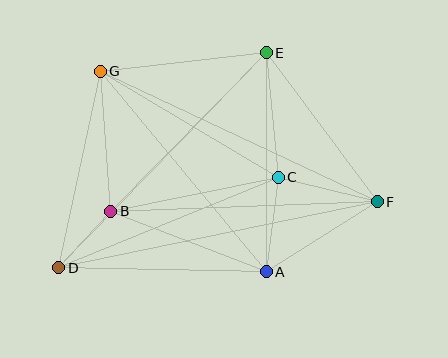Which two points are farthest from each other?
Points D and F are farthest from each other.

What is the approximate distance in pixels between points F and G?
The distance between F and G is approximately 306 pixels.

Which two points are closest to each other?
Points B and D are closest to each other.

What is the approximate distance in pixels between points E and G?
The distance between E and G is approximately 167 pixels.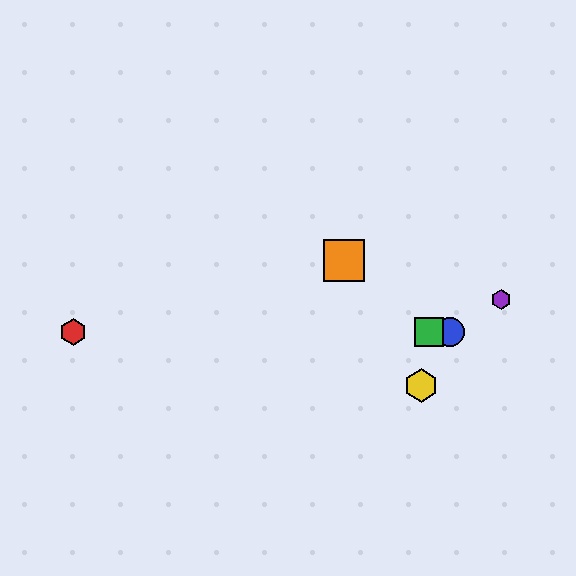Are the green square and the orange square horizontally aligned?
No, the green square is at y≈332 and the orange square is at y≈260.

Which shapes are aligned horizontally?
The red hexagon, the blue circle, the green square are aligned horizontally.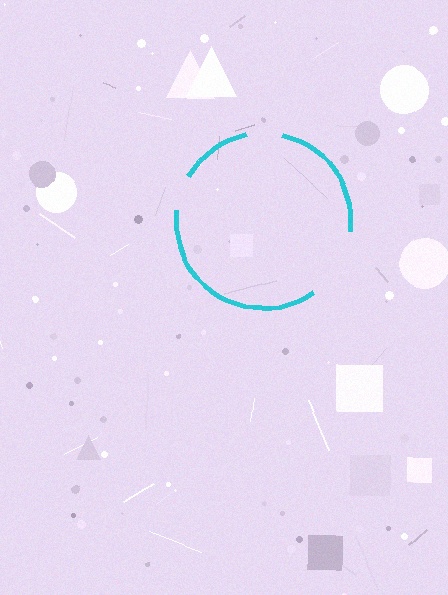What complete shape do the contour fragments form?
The contour fragments form a circle.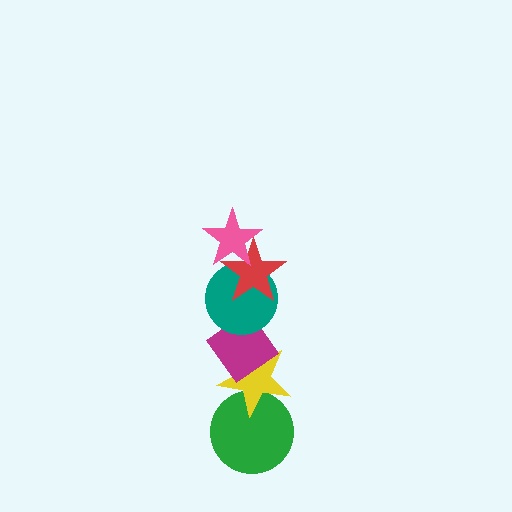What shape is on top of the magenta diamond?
The teal circle is on top of the magenta diamond.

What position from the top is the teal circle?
The teal circle is 3rd from the top.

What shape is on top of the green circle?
The yellow star is on top of the green circle.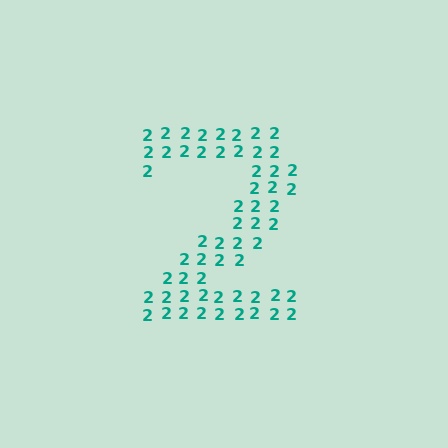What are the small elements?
The small elements are digit 2's.